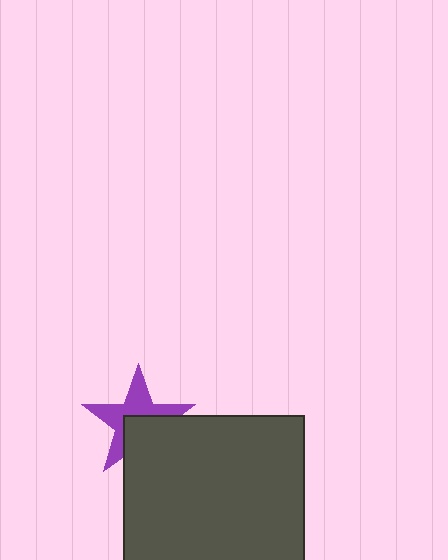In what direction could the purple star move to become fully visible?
The purple star could move up. That would shift it out from behind the dark gray rectangle entirely.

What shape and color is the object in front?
The object in front is a dark gray rectangle.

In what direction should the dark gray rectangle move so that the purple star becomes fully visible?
The dark gray rectangle should move down. That is the shortest direction to clear the overlap and leave the purple star fully visible.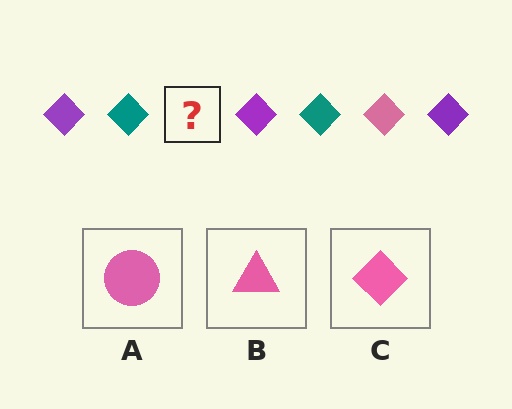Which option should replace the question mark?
Option C.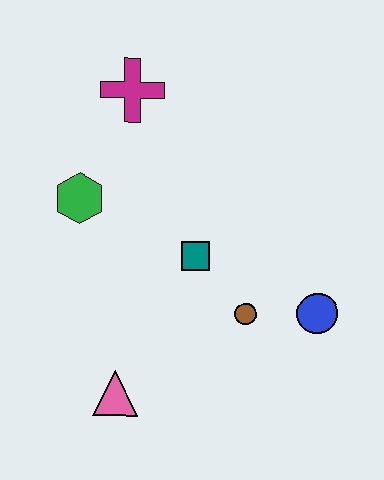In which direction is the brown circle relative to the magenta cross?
The brown circle is below the magenta cross.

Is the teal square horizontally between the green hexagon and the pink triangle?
No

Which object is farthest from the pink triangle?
The magenta cross is farthest from the pink triangle.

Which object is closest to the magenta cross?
The green hexagon is closest to the magenta cross.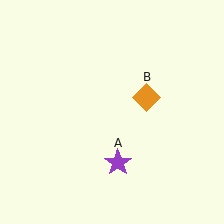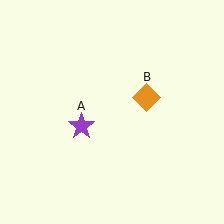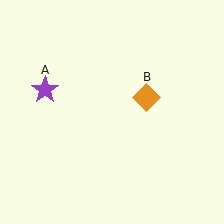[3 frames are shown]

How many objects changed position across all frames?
1 object changed position: purple star (object A).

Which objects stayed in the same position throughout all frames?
Orange diamond (object B) remained stationary.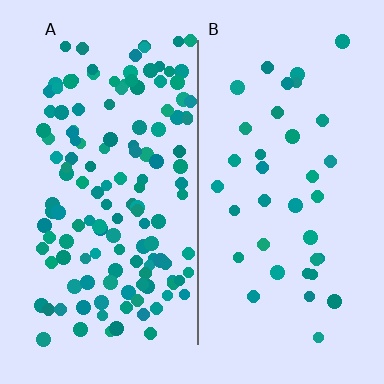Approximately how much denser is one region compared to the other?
Approximately 3.6× — region A over region B.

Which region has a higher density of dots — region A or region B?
A (the left).